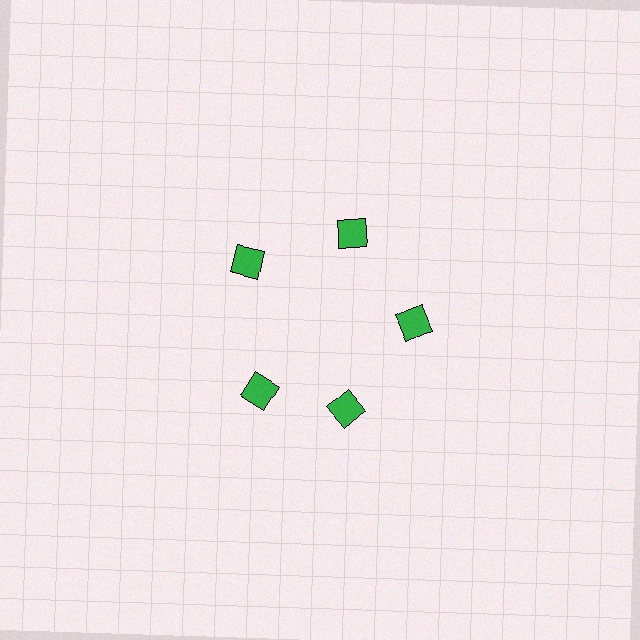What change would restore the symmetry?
The symmetry would be restored by rotating it back into even spacing with its neighbors so that all 5 squares sit at equal angles and equal distance from the center.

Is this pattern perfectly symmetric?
No. The 5 green squares are arranged in a ring, but one element near the 8 o'clock position is rotated out of alignment along the ring, breaking the 5-fold rotational symmetry.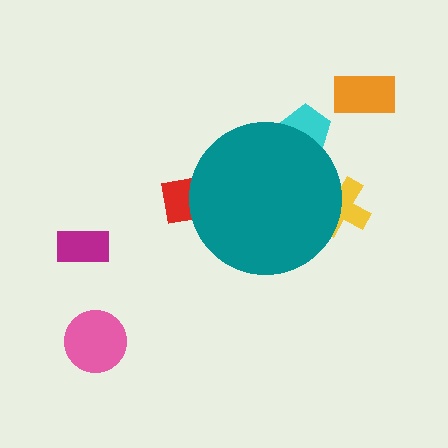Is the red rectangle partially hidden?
Yes, the red rectangle is partially hidden behind the teal circle.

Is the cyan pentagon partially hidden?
Yes, the cyan pentagon is partially hidden behind the teal circle.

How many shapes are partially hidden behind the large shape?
3 shapes are partially hidden.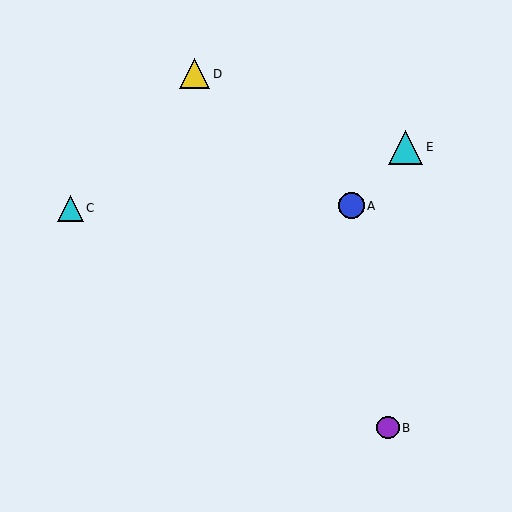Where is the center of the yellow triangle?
The center of the yellow triangle is at (194, 74).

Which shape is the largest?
The cyan triangle (labeled E) is the largest.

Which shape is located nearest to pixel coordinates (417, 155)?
The cyan triangle (labeled E) at (406, 147) is nearest to that location.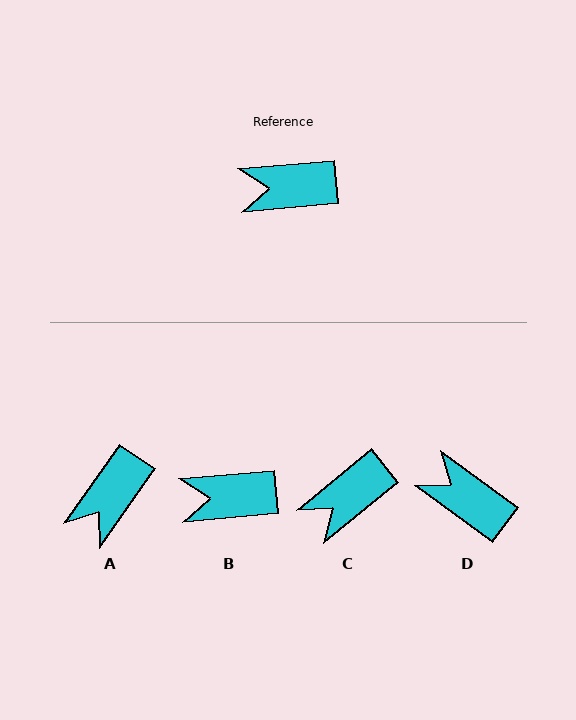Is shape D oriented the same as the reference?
No, it is off by about 41 degrees.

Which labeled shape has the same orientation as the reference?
B.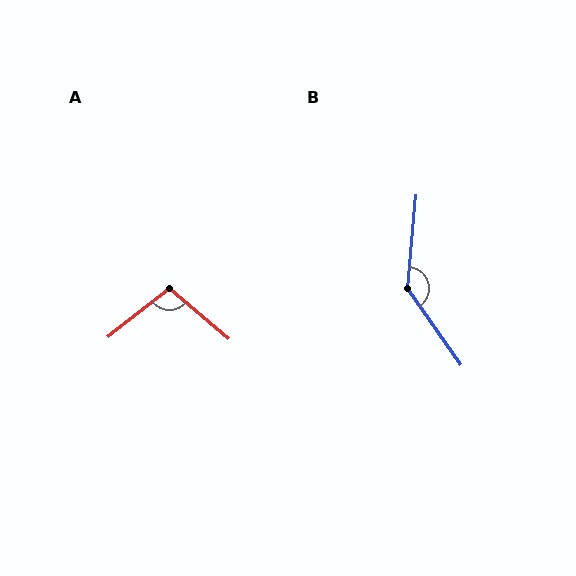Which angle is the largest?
B, at approximately 140 degrees.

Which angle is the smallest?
A, at approximately 101 degrees.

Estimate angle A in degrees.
Approximately 101 degrees.